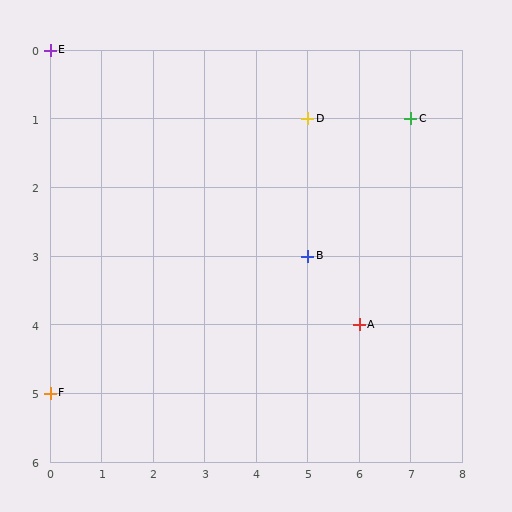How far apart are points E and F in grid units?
Points E and F are 5 rows apart.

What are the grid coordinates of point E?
Point E is at grid coordinates (0, 0).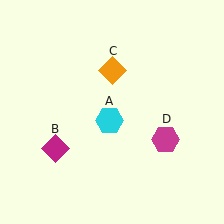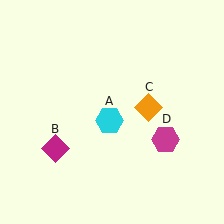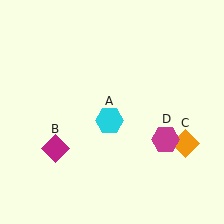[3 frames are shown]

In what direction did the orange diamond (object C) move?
The orange diamond (object C) moved down and to the right.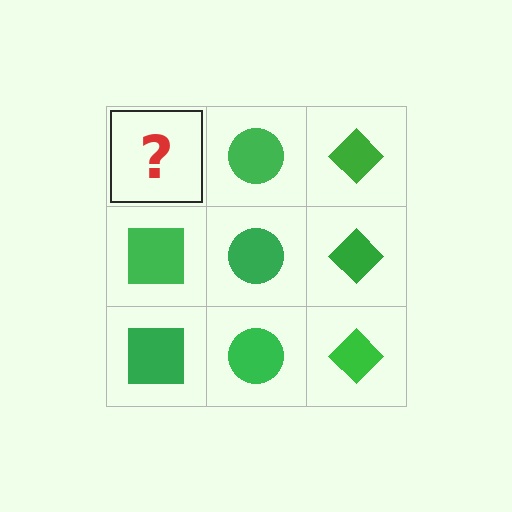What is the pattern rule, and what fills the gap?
The rule is that each column has a consistent shape. The gap should be filled with a green square.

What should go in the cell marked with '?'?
The missing cell should contain a green square.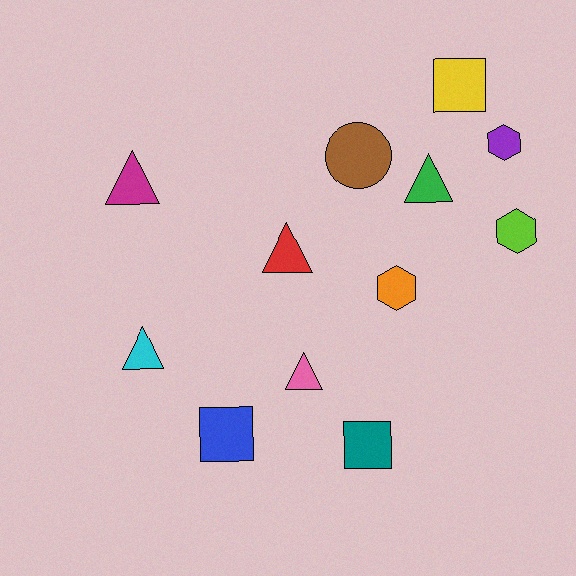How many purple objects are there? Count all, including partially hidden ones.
There is 1 purple object.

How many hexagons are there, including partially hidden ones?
There are 3 hexagons.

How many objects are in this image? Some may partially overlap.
There are 12 objects.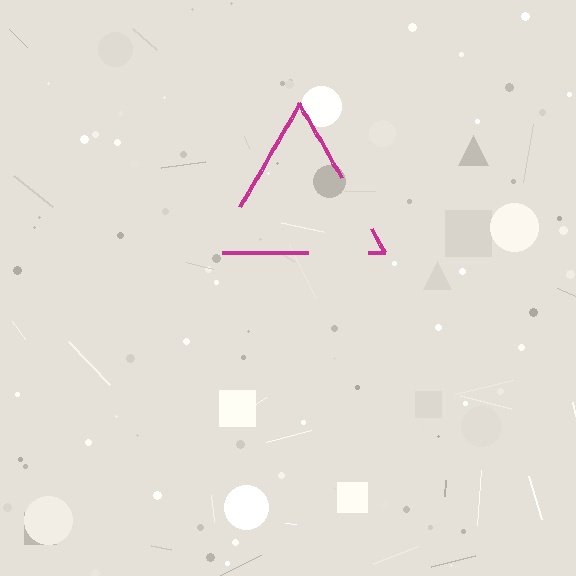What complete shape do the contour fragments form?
The contour fragments form a triangle.